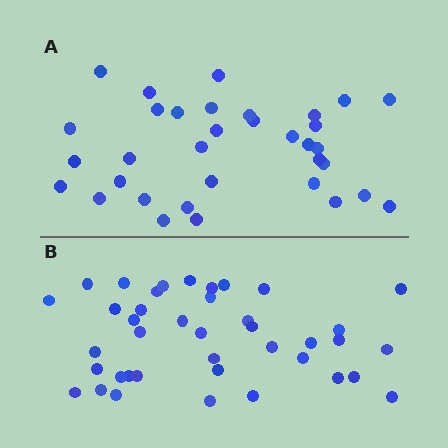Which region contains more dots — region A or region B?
Region B (the bottom region) has more dots.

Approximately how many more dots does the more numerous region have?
Region B has about 6 more dots than region A.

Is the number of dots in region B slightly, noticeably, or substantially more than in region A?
Region B has only slightly more — the two regions are fairly close. The ratio is roughly 1.2 to 1.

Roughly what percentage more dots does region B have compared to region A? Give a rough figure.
About 20% more.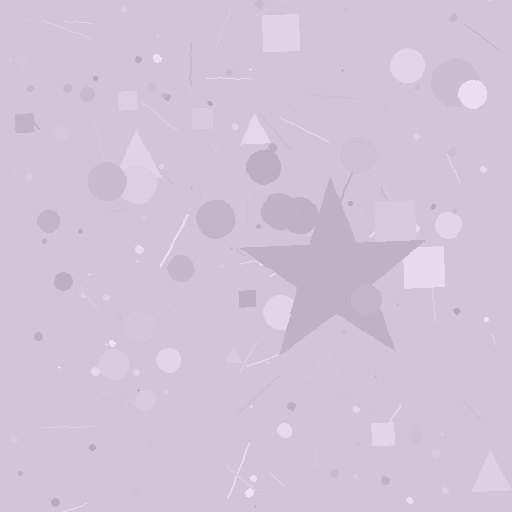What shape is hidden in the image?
A star is hidden in the image.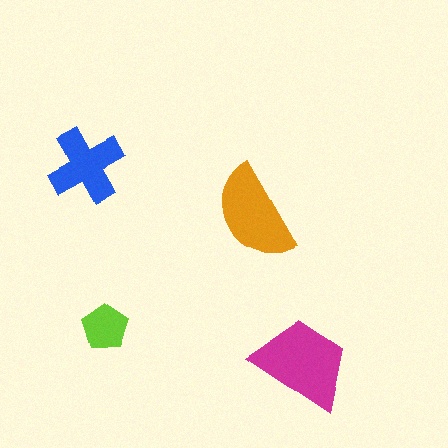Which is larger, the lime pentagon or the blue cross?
The blue cross.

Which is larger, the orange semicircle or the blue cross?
The orange semicircle.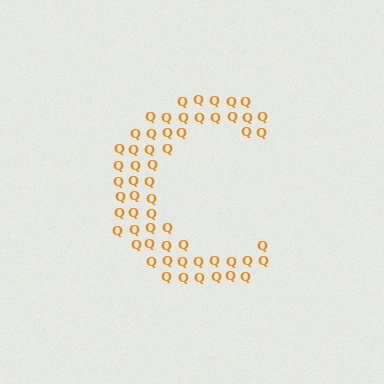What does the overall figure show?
The overall figure shows the letter C.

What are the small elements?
The small elements are letter Q's.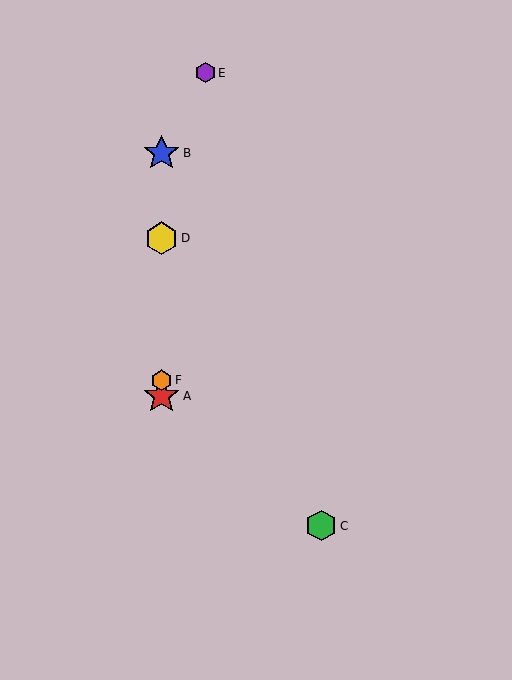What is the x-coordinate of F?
Object F is at x≈162.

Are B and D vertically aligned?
Yes, both are at x≈162.